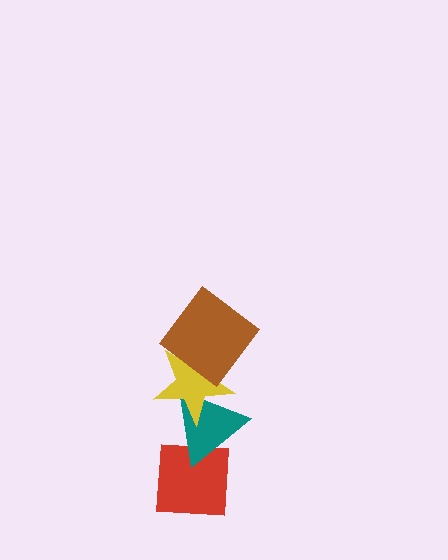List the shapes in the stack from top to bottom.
From top to bottom: the brown diamond, the yellow star, the teal triangle, the red square.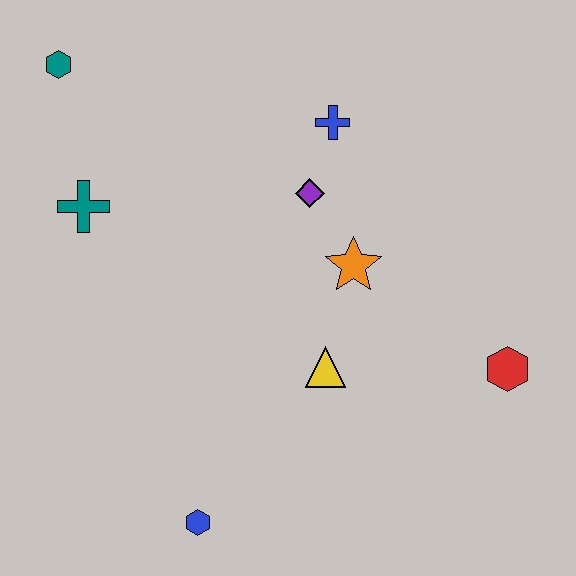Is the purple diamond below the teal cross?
No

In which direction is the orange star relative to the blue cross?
The orange star is below the blue cross.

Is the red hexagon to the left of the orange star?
No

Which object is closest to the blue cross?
The purple diamond is closest to the blue cross.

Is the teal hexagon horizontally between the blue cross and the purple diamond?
No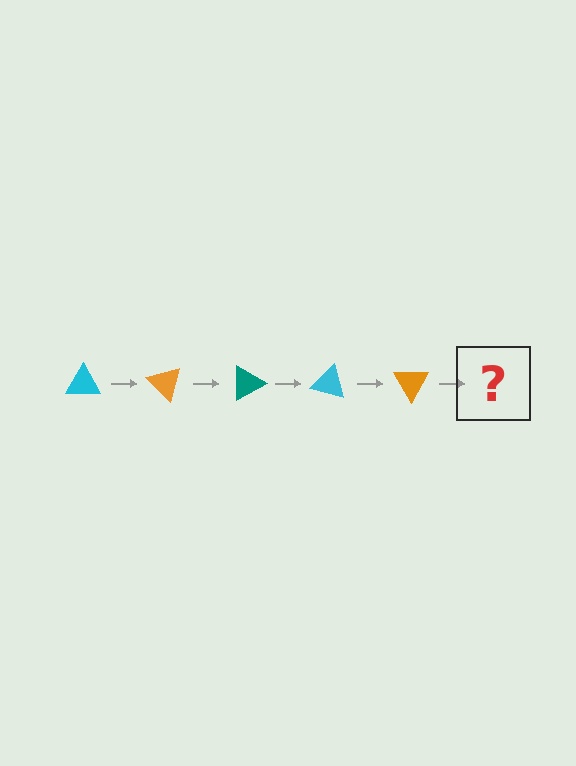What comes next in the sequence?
The next element should be a teal triangle, rotated 225 degrees from the start.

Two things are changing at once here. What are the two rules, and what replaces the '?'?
The two rules are that it rotates 45 degrees each step and the color cycles through cyan, orange, and teal. The '?' should be a teal triangle, rotated 225 degrees from the start.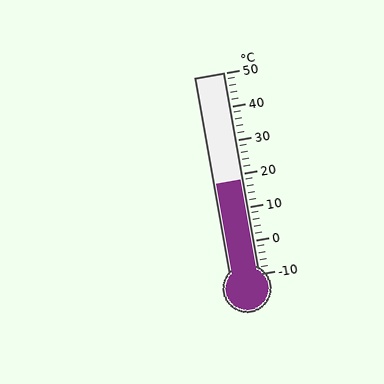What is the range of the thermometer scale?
The thermometer scale ranges from -10°C to 50°C.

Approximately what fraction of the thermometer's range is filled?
The thermometer is filled to approximately 45% of its range.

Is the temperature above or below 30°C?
The temperature is below 30°C.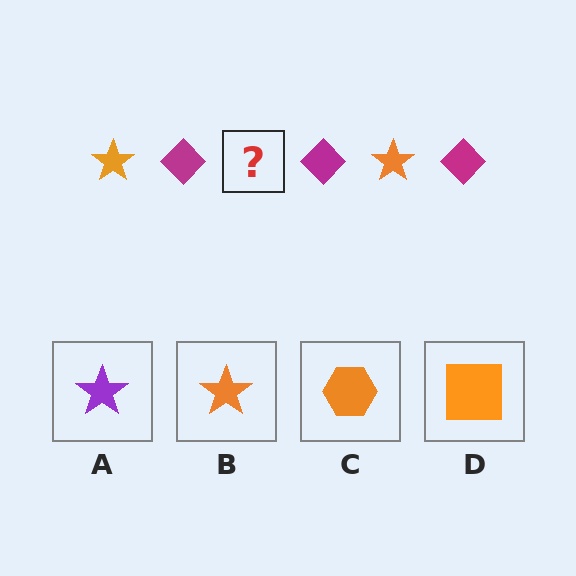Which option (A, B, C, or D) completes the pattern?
B.